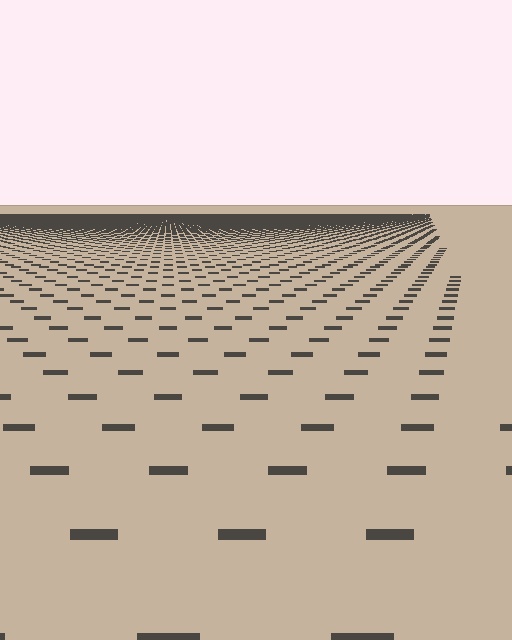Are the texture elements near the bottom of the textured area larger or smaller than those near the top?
Larger. Near the bottom, elements are closer to the viewer and appear at a bigger on-screen size.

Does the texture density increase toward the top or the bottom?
Density increases toward the top.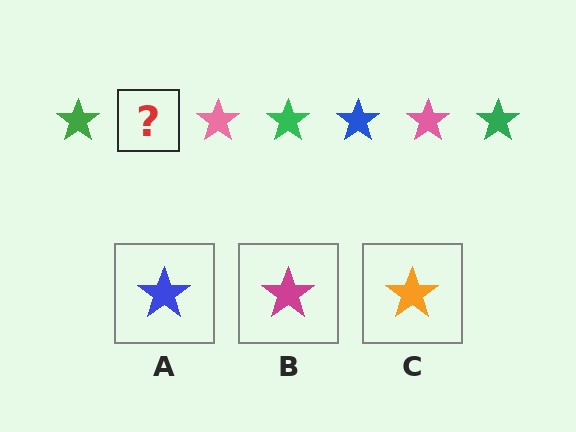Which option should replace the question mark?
Option A.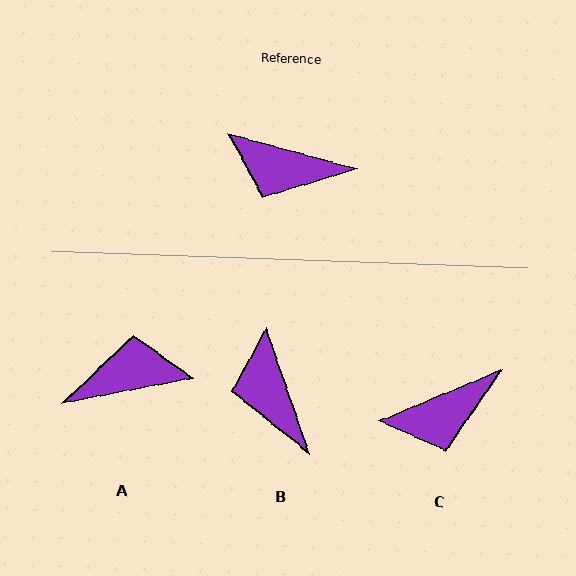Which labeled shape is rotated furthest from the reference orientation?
A, about 154 degrees away.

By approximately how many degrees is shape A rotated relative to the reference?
Approximately 154 degrees clockwise.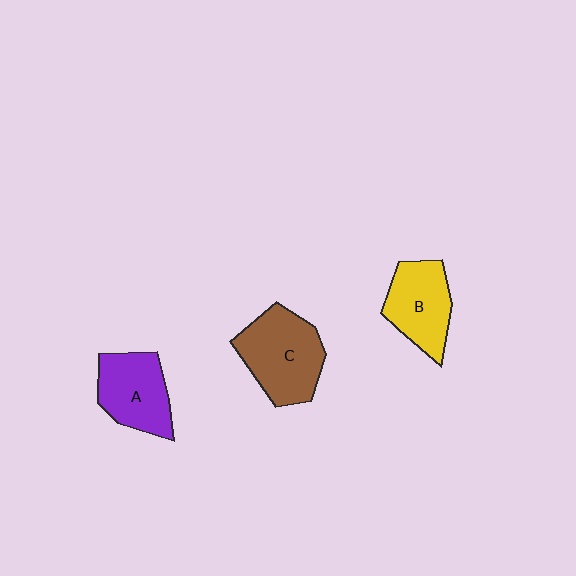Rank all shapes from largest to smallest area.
From largest to smallest: C (brown), A (purple), B (yellow).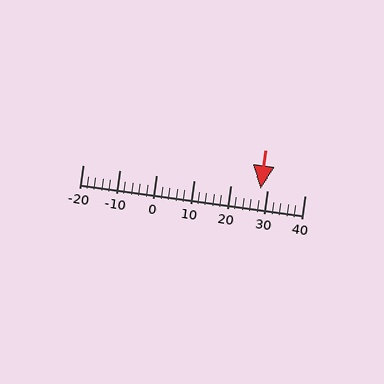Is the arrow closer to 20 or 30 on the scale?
The arrow is closer to 30.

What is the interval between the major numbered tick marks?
The major tick marks are spaced 10 units apart.